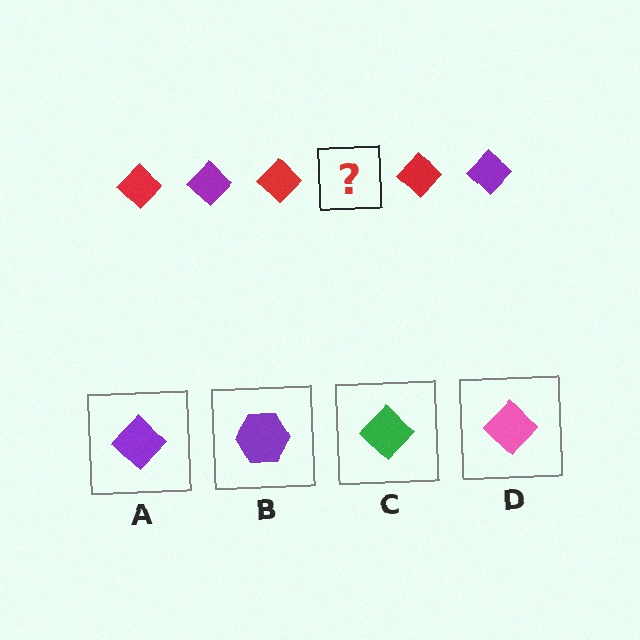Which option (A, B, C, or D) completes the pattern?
A.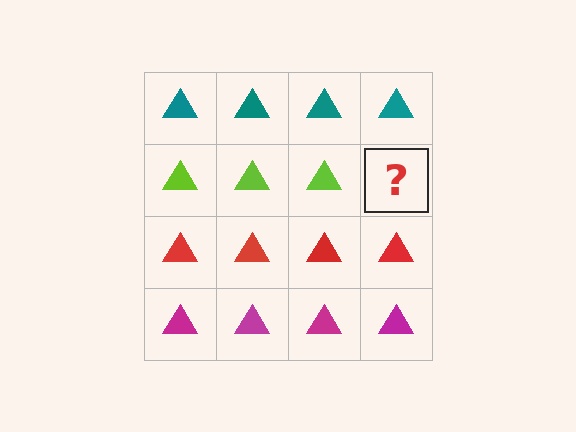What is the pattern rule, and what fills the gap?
The rule is that each row has a consistent color. The gap should be filled with a lime triangle.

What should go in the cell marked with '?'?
The missing cell should contain a lime triangle.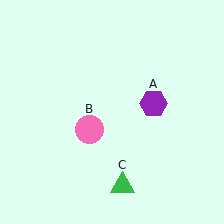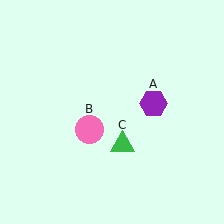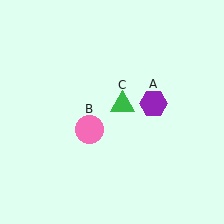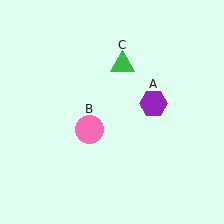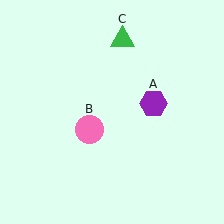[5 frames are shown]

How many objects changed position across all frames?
1 object changed position: green triangle (object C).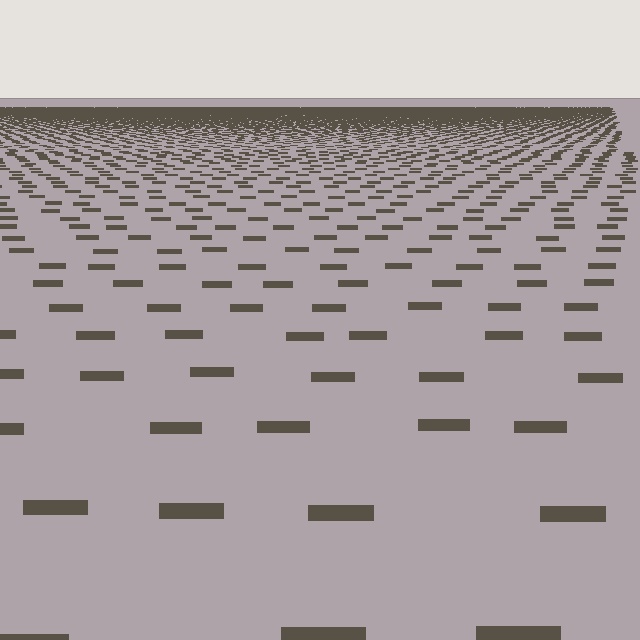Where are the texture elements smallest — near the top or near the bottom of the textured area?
Near the top.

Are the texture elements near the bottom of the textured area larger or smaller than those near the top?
Larger. Near the bottom, elements are closer to the viewer and appear at a bigger on-screen size.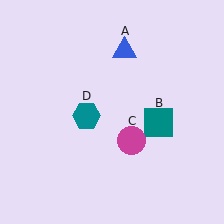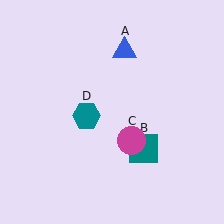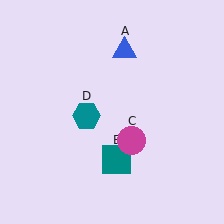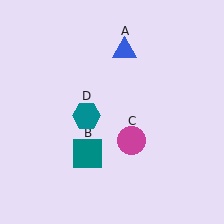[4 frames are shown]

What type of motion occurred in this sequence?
The teal square (object B) rotated clockwise around the center of the scene.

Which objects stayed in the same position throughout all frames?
Blue triangle (object A) and magenta circle (object C) and teal hexagon (object D) remained stationary.